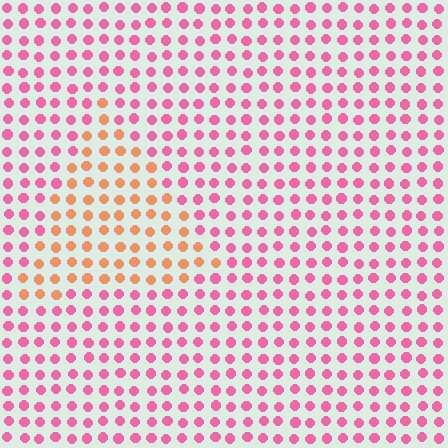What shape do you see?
I see a triangle.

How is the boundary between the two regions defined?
The boundary is defined purely by a slight shift in hue (about 48 degrees). Spacing, size, and orientation are identical on both sides.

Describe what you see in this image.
The image is filled with small pink elements in a uniform arrangement. A triangle-shaped region is visible where the elements are tinted to a slightly different hue, forming a subtle color boundary.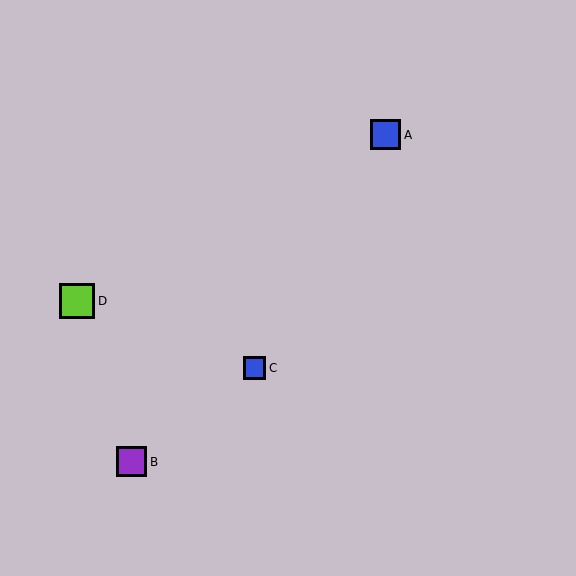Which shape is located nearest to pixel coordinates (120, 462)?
The purple square (labeled B) at (132, 462) is nearest to that location.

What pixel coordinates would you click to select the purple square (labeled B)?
Click at (132, 462) to select the purple square B.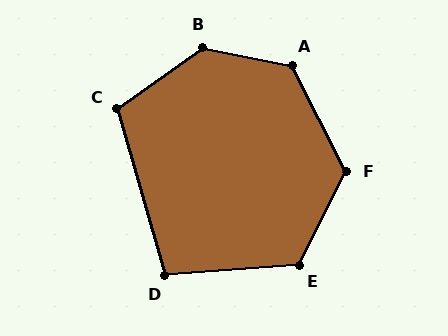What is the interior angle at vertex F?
Approximately 126 degrees (obtuse).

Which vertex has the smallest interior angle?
D, at approximately 102 degrees.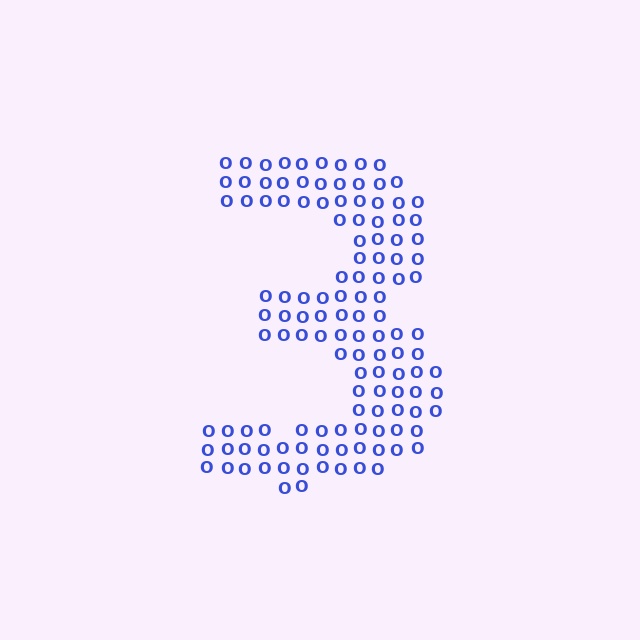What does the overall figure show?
The overall figure shows the digit 3.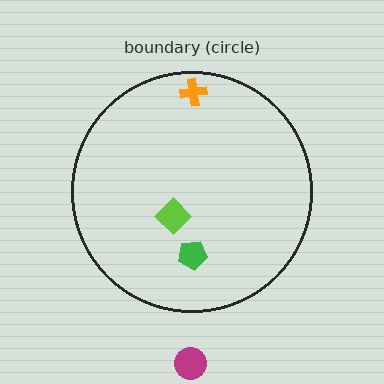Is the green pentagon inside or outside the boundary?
Inside.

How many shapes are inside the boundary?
3 inside, 1 outside.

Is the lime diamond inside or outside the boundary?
Inside.